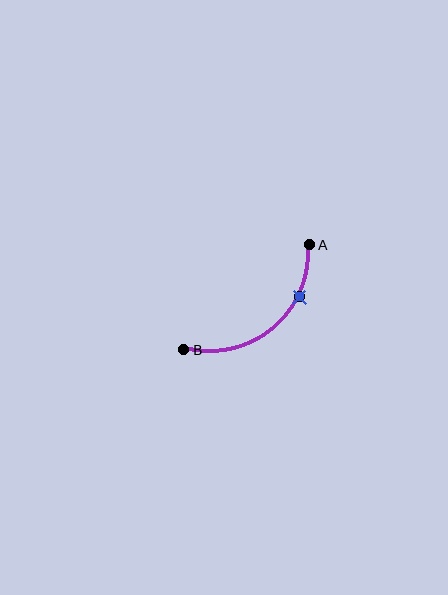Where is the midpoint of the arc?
The arc midpoint is the point on the curve farthest from the straight line joining A and B. It sits below and to the right of that line.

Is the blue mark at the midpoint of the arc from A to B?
No. The blue mark lies on the arc but is closer to endpoint A. The arc midpoint would be at the point on the curve equidistant along the arc from both A and B.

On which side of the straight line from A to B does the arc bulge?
The arc bulges below and to the right of the straight line connecting A and B.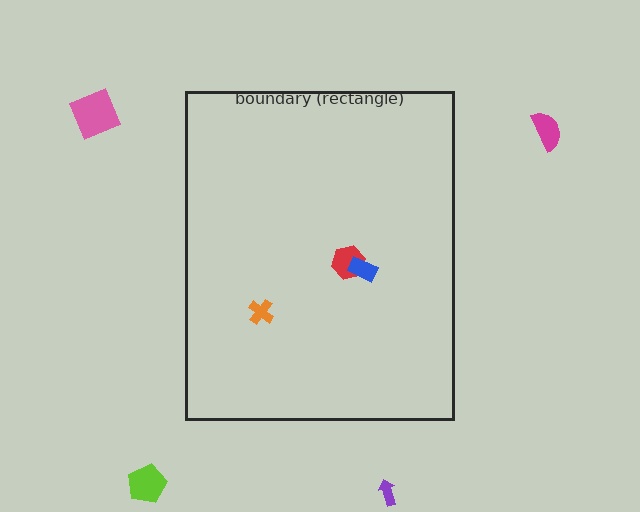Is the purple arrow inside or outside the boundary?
Outside.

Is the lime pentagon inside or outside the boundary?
Outside.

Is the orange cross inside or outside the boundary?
Inside.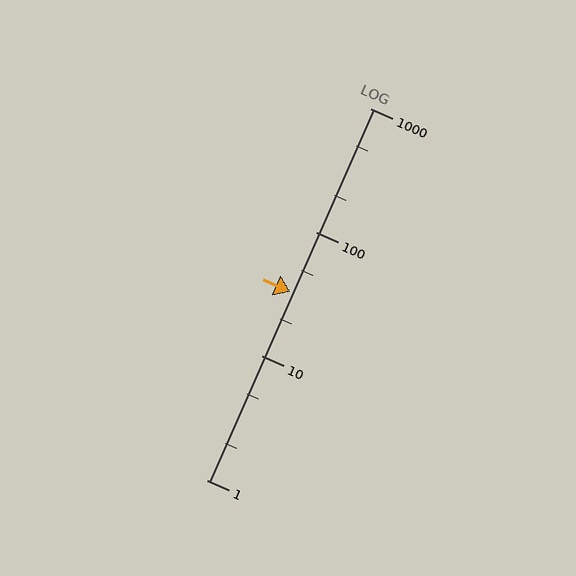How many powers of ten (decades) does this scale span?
The scale spans 3 decades, from 1 to 1000.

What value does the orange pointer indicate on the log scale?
The pointer indicates approximately 33.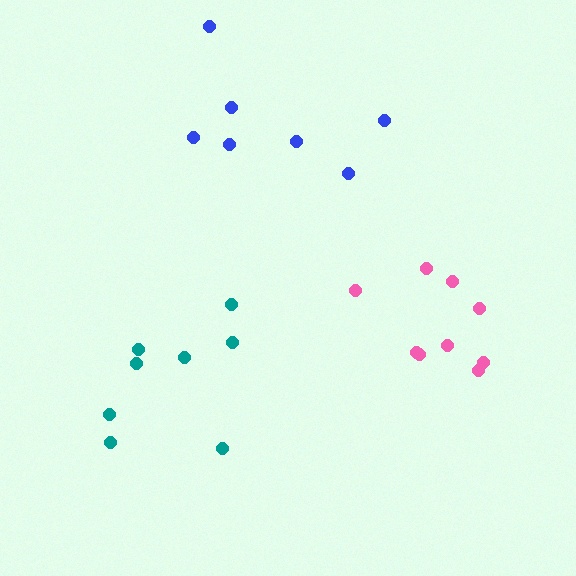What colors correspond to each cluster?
The clusters are colored: teal, pink, blue.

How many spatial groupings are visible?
There are 3 spatial groupings.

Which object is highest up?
The blue cluster is topmost.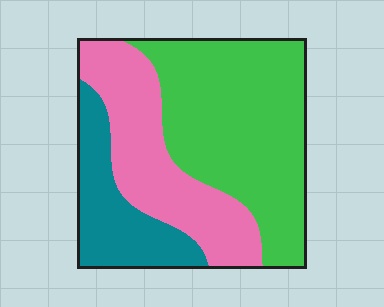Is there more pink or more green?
Green.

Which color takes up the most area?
Green, at roughly 50%.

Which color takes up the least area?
Teal, at roughly 20%.